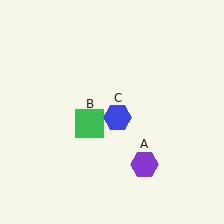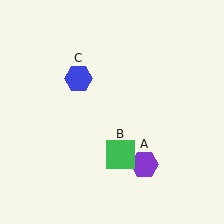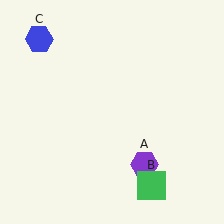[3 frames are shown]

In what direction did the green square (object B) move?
The green square (object B) moved down and to the right.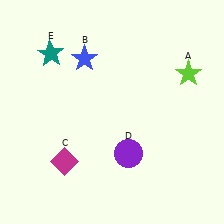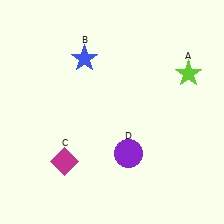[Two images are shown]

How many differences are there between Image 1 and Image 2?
There is 1 difference between the two images.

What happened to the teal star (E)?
The teal star (E) was removed in Image 2. It was in the top-left area of Image 1.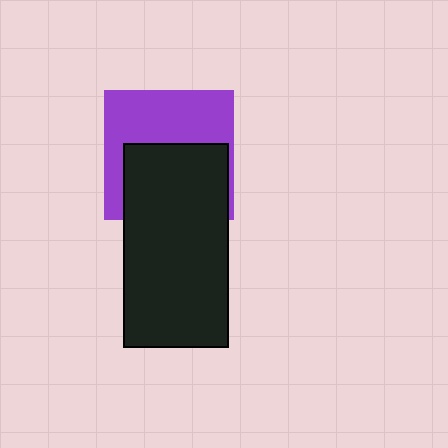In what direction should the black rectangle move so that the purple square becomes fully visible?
The black rectangle should move down. That is the shortest direction to clear the overlap and leave the purple square fully visible.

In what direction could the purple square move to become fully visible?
The purple square could move up. That would shift it out from behind the black rectangle entirely.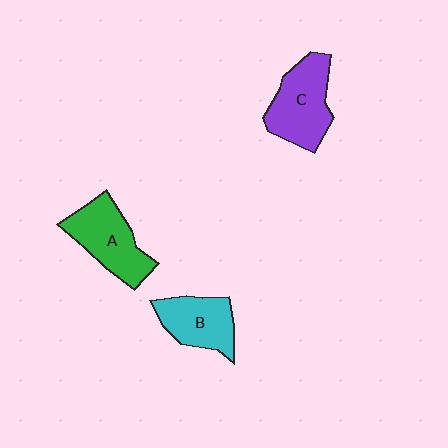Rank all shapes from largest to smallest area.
From largest to smallest: C (purple), A (green), B (cyan).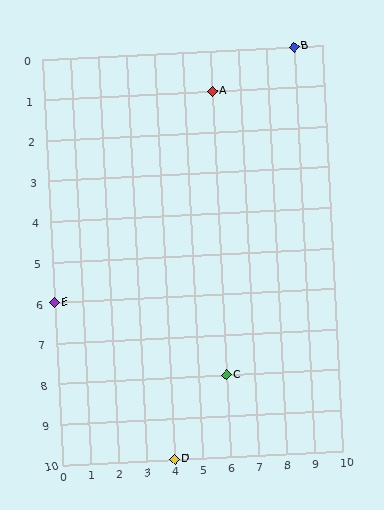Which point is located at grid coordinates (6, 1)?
Point A is at (6, 1).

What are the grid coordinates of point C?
Point C is at grid coordinates (6, 8).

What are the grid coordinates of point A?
Point A is at grid coordinates (6, 1).